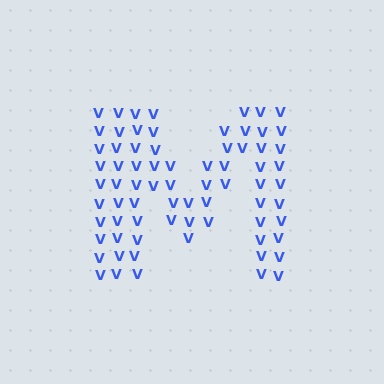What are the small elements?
The small elements are letter V's.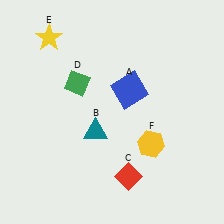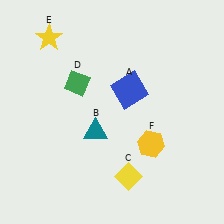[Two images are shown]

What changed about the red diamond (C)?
In Image 1, C is red. In Image 2, it changed to yellow.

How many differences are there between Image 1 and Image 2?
There is 1 difference between the two images.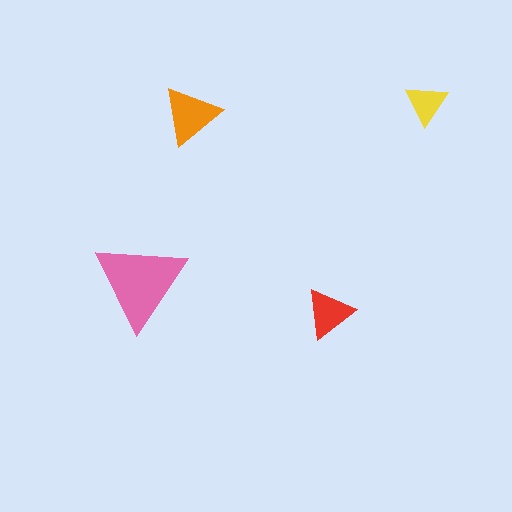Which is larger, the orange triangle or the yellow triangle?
The orange one.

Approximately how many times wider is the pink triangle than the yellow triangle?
About 2 times wider.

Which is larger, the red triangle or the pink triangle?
The pink one.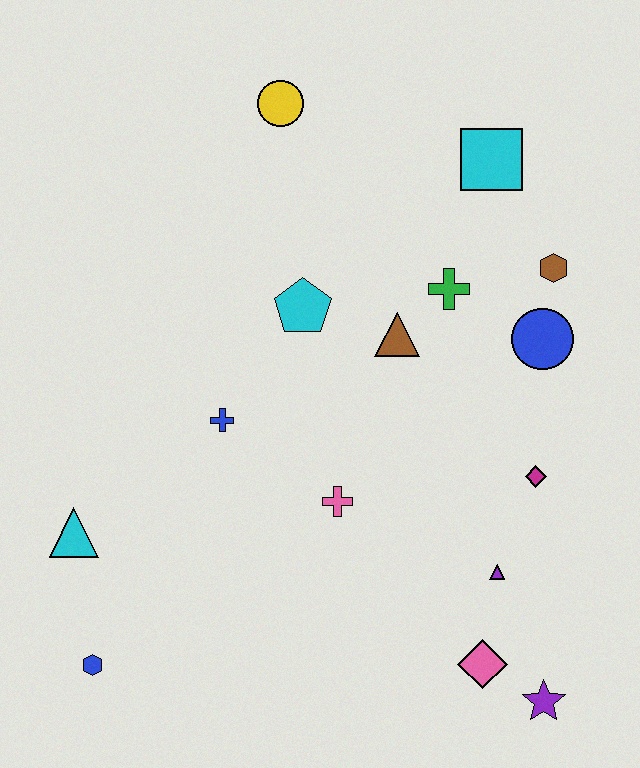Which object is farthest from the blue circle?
The blue hexagon is farthest from the blue circle.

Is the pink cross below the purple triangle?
No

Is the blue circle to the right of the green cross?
Yes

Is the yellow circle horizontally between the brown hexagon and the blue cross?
Yes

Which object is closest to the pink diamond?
The purple star is closest to the pink diamond.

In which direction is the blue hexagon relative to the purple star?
The blue hexagon is to the left of the purple star.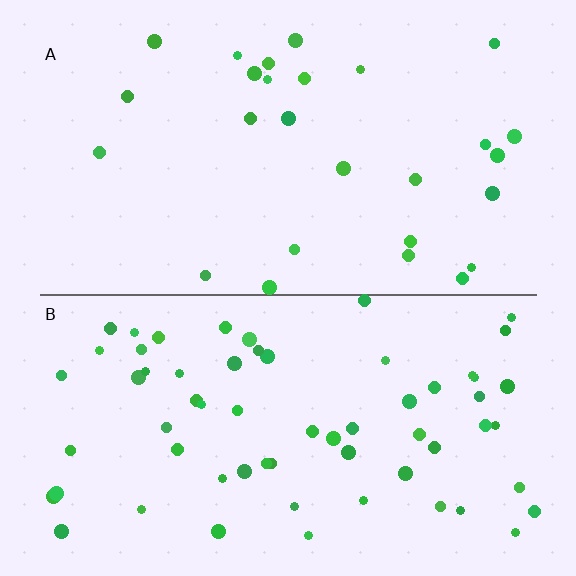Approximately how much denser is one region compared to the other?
Approximately 2.3× — region B over region A.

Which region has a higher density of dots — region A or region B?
B (the bottom).